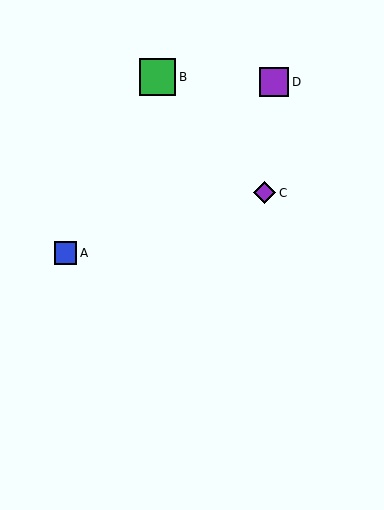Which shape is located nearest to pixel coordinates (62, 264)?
The blue square (labeled A) at (65, 253) is nearest to that location.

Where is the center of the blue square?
The center of the blue square is at (65, 253).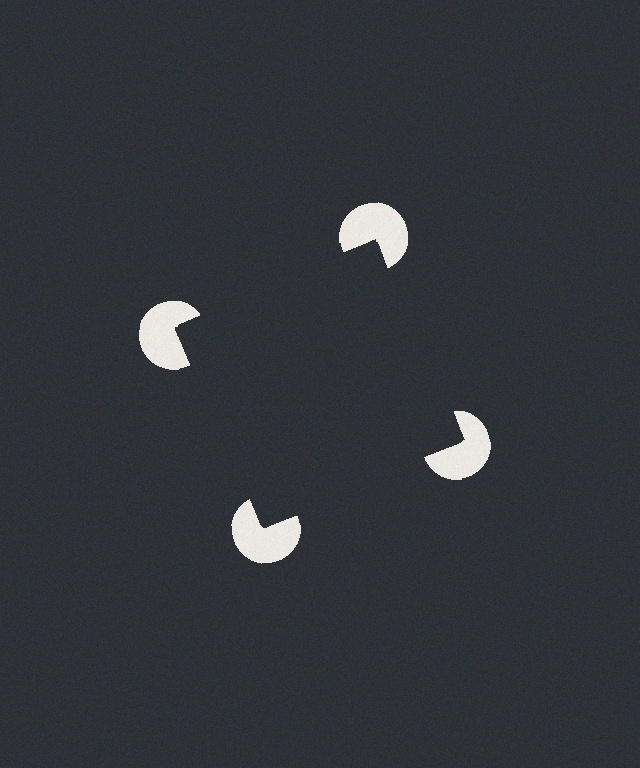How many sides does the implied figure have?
4 sides.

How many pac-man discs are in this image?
There are 4 — one at each vertex of the illusory square.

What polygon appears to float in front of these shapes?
An illusory square — its edges are inferred from the aligned wedge cuts in the pac-man discs, not physically drawn.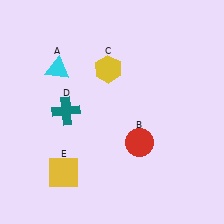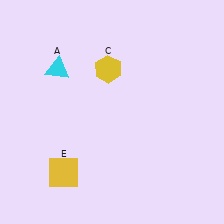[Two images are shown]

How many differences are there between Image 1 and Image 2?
There are 2 differences between the two images.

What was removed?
The red circle (B), the teal cross (D) were removed in Image 2.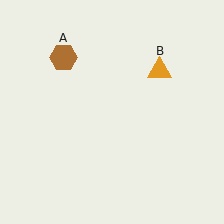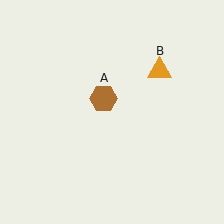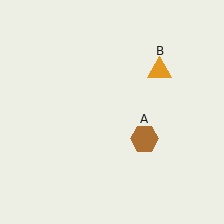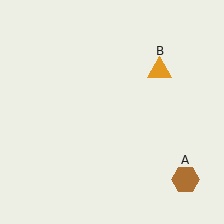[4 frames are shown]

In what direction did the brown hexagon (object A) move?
The brown hexagon (object A) moved down and to the right.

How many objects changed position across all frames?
1 object changed position: brown hexagon (object A).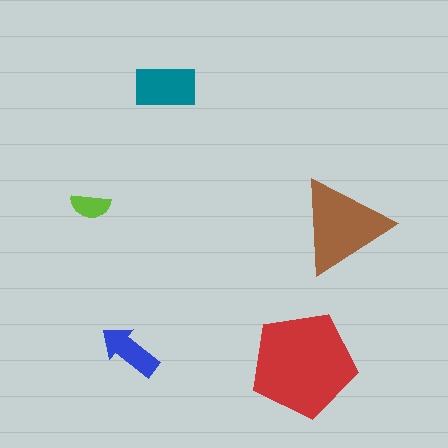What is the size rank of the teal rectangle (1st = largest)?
3rd.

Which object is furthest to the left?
The lime semicircle is leftmost.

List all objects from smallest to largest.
The lime semicircle, the blue arrow, the teal rectangle, the brown triangle, the red pentagon.